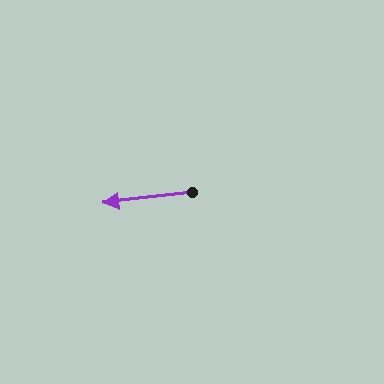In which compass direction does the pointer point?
West.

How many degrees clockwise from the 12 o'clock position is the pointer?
Approximately 263 degrees.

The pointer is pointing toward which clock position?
Roughly 9 o'clock.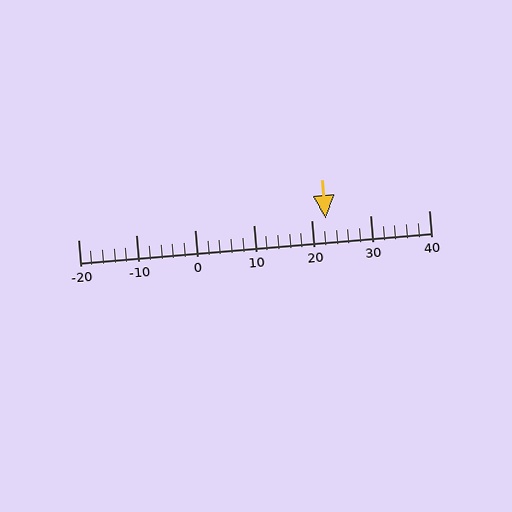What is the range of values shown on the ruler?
The ruler shows values from -20 to 40.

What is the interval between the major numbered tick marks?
The major tick marks are spaced 10 units apart.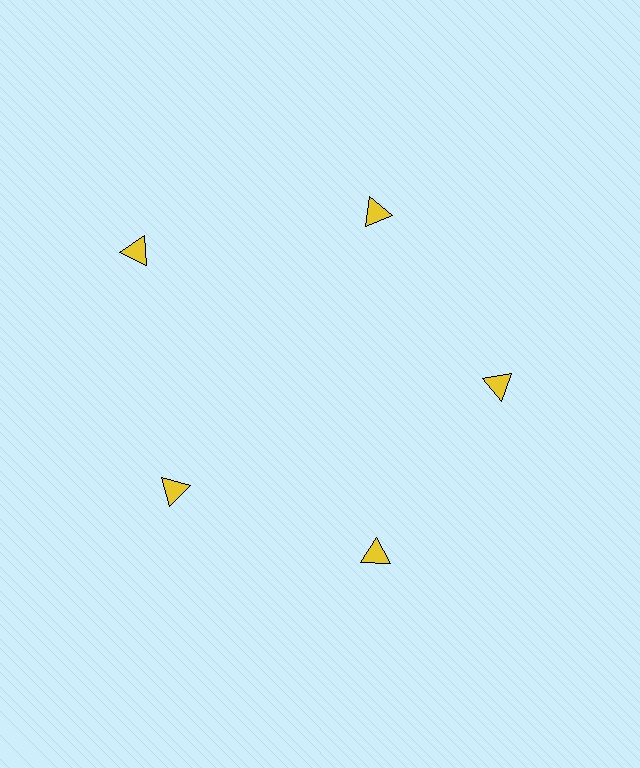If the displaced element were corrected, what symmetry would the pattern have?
It would have 5-fold rotational symmetry — the pattern would map onto itself every 72 degrees.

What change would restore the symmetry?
The symmetry would be restored by moving it inward, back onto the ring so that all 5 triangles sit at equal angles and equal distance from the center.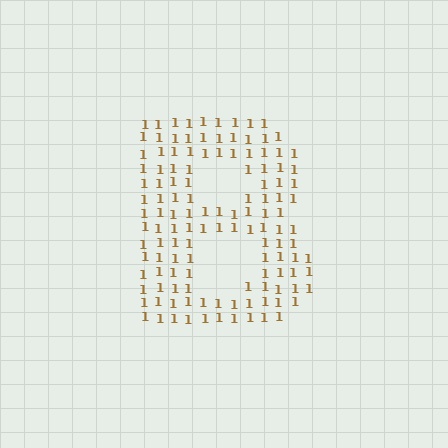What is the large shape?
The large shape is the letter B.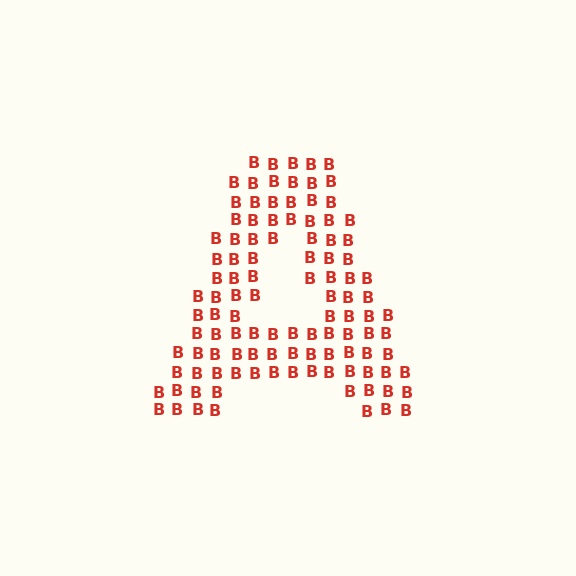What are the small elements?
The small elements are letter B's.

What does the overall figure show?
The overall figure shows the letter A.